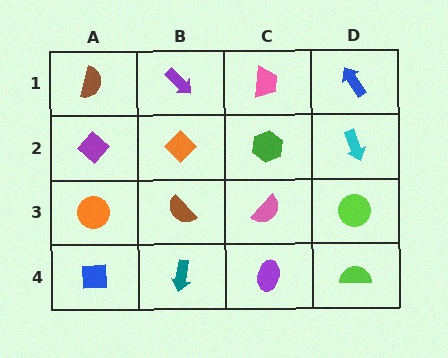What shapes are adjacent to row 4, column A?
An orange circle (row 3, column A), a teal arrow (row 4, column B).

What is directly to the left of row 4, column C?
A teal arrow.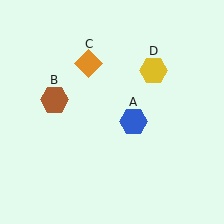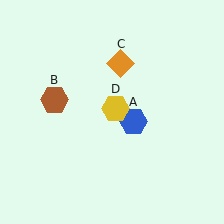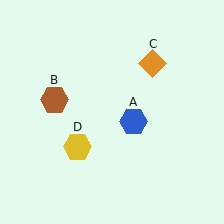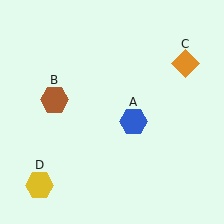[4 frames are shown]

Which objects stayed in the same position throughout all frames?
Blue hexagon (object A) and brown hexagon (object B) remained stationary.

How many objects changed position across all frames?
2 objects changed position: orange diamond (object C), yellow hexagon (object D).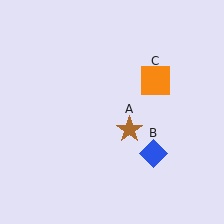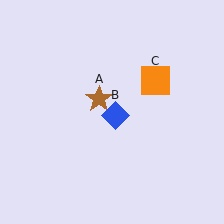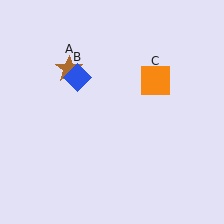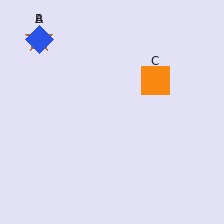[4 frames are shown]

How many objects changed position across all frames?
2 objects changed position: brown star (object A), blue diamond (object B).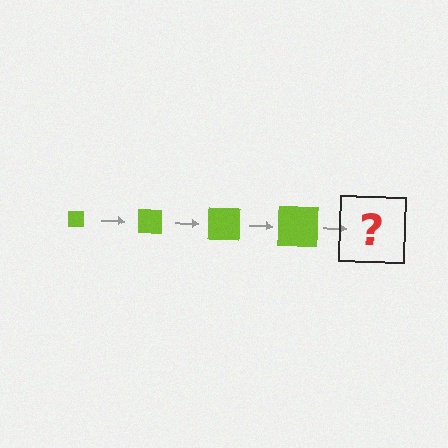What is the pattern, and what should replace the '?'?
The pattern is that the square gets progressively larger each step. The '?' should be a lime square, larger than the previous one.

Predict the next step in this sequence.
The next step is a lime square, larger than the previous one.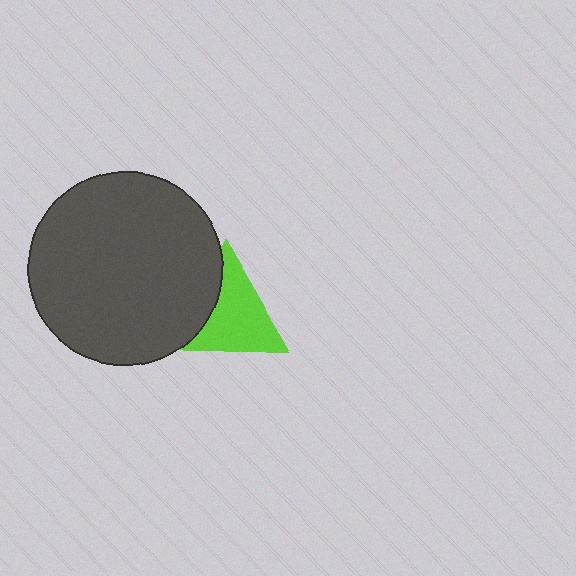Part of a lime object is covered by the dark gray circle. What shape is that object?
It is a triangle.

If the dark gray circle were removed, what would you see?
You would see the complete lime triangle.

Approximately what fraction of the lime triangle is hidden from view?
Roughly 32% of the lime triangle is hidden behind the dark gray circle.